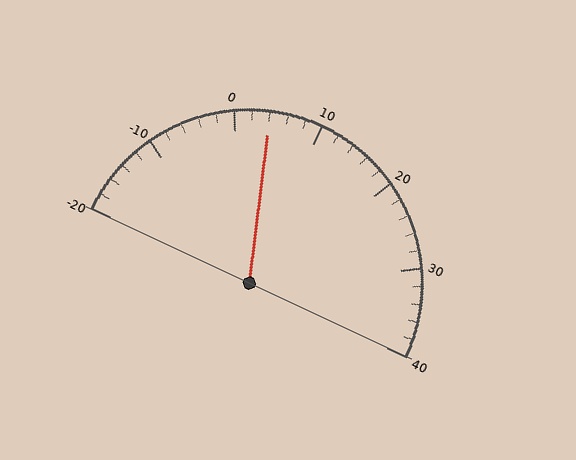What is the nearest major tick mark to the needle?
The nearest major tick mark is 0.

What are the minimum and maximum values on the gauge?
The gauge ranges from -20 to 40.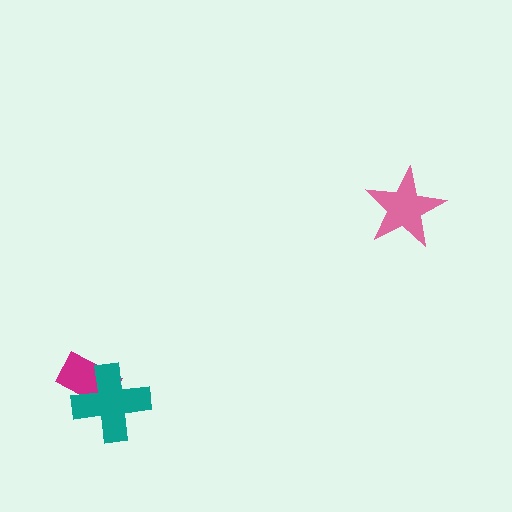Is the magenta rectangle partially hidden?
Yes, it is partially covered by another shape.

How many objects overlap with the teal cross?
1 object overlaps with the teal cross.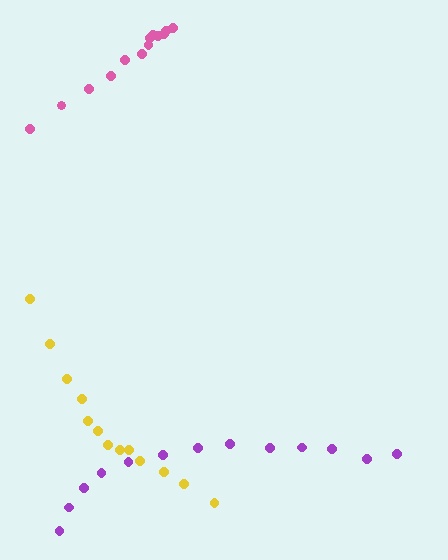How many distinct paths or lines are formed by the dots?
There are 3 distinct paths.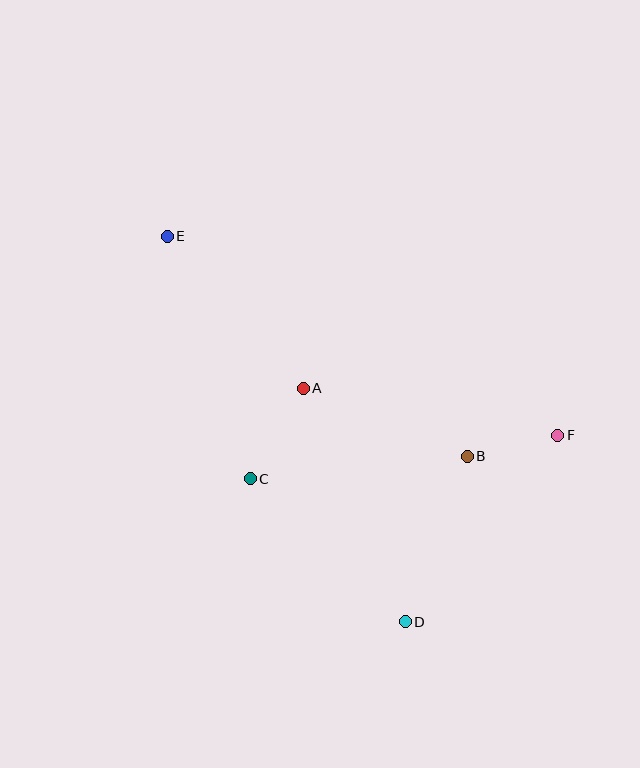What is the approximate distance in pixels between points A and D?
The distance between A and D is approximately 255 pixels.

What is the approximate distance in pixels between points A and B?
The distance between A and B is approximately 178 pixels.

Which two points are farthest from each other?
Points D and E are farthest from each other.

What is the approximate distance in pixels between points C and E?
The distance between C and E is approximately 256 pixels.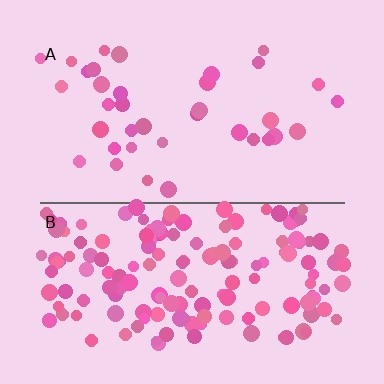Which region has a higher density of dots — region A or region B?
B (the bottom).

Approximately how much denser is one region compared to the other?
Approximately 4.2× — region B over region A.